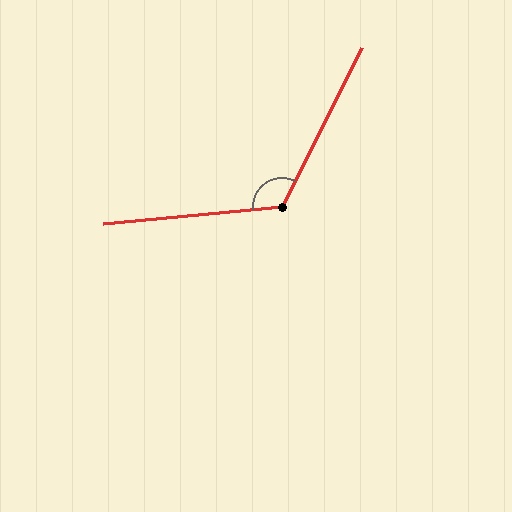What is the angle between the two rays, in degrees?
Approximately 122 degrees.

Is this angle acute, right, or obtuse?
It is obtuse.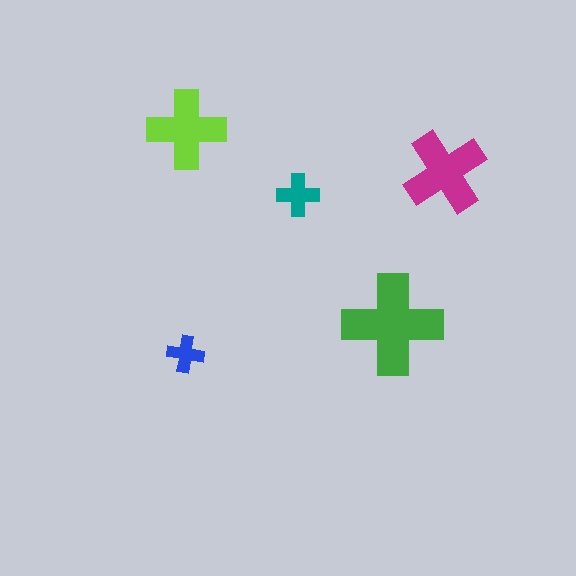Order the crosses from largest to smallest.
the green one, the magenta one, the lime one, the teal one, the blue one.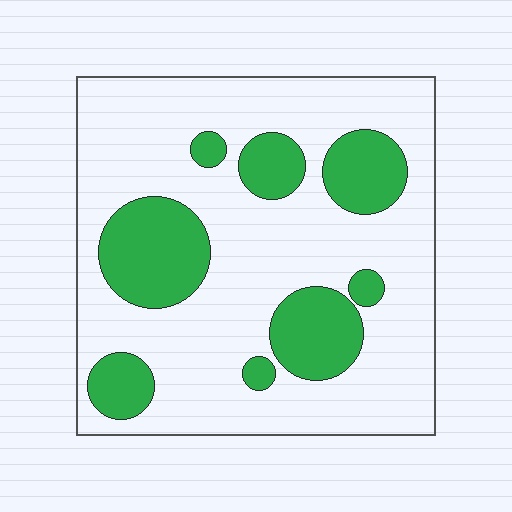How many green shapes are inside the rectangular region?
8.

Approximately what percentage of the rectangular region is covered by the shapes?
Approximately 25%.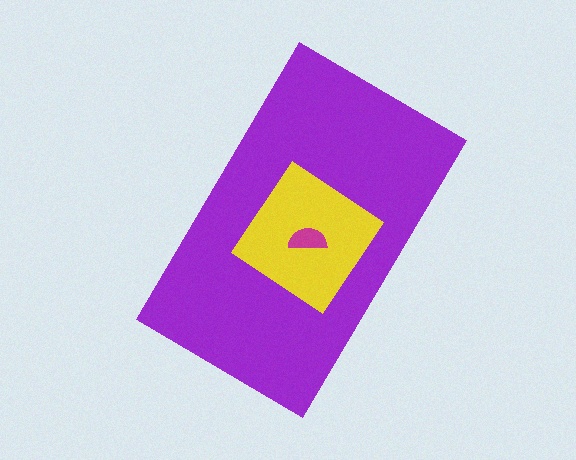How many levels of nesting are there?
3.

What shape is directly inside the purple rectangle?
The yellow diamond.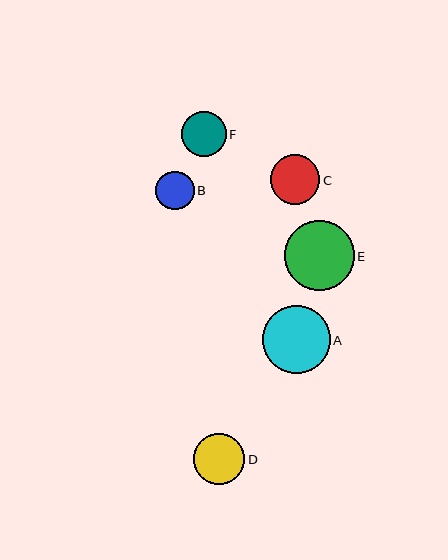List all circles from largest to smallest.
From largest to smallest: E, A, D, C, F, B.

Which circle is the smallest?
Circle B is the smallest with a size of approximately 38 pixels.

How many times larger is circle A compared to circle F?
Circle A is approximately 1.5 times the size of circle F.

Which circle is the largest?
Circle E is the largest with a size of approximately 70 pixels.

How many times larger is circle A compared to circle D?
Circle A is approximately 1.3 times the size of circle D.